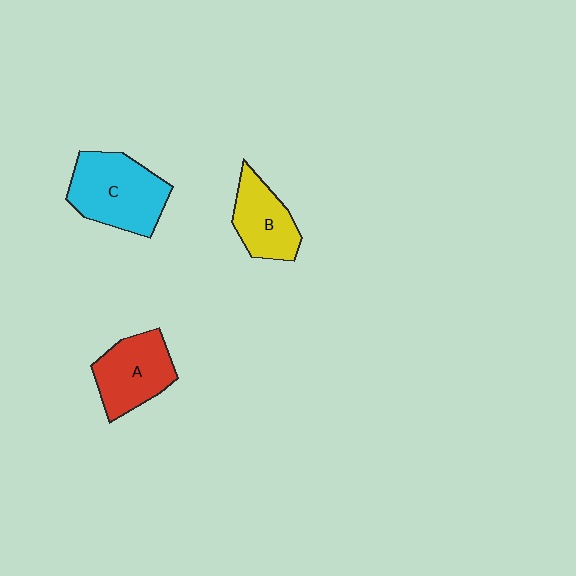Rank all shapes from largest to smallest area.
From largest to smallest: C (cyan), A (red), B (yellow).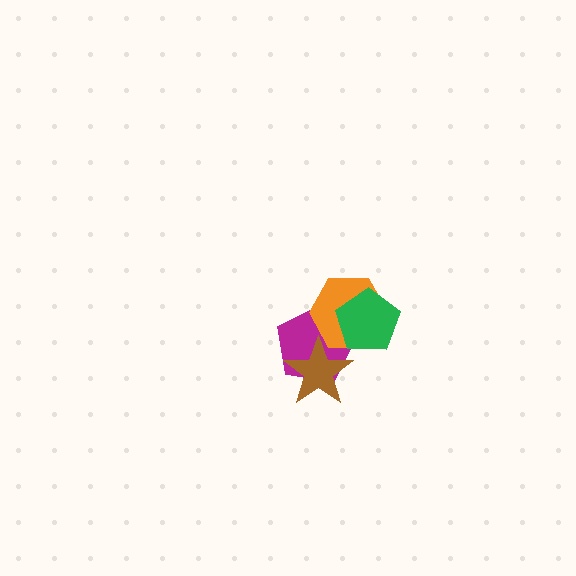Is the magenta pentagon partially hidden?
Yes, it is partially covered by another shape.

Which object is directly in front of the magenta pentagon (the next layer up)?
The orange hexagon is directly in front of the magenta pentagon.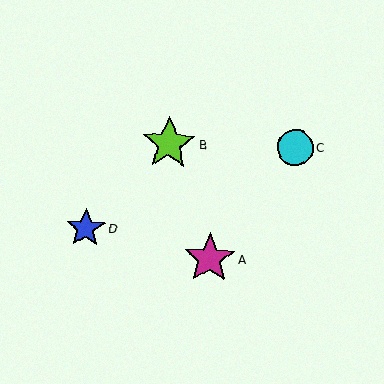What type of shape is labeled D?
Shape D is a blue star.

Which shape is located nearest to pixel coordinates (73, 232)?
The blue star (labeled D) at (86, 228) is nearest to that location.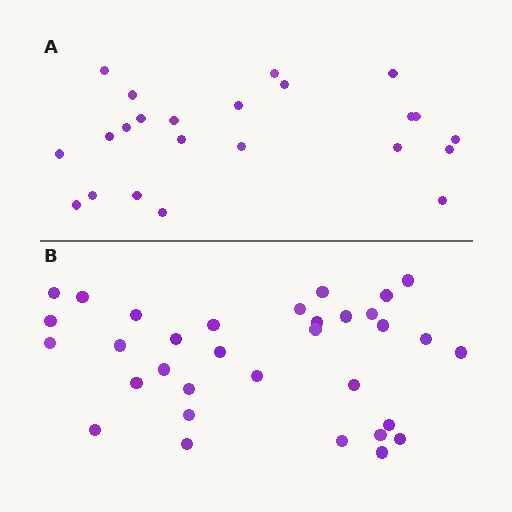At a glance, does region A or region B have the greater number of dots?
Region B (the bottom region) has more dots.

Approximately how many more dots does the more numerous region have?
Region B has roughly 10 or so more dots than region A.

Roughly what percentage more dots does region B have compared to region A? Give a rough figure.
About 45% more.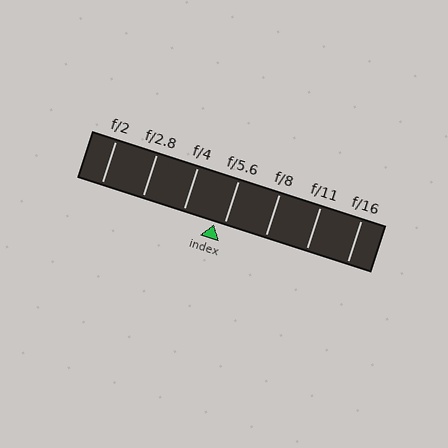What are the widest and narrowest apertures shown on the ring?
The widest aperture shown is f/2 and the narrowest is f/16.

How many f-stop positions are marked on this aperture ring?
There are 7 f-stop positions marked.